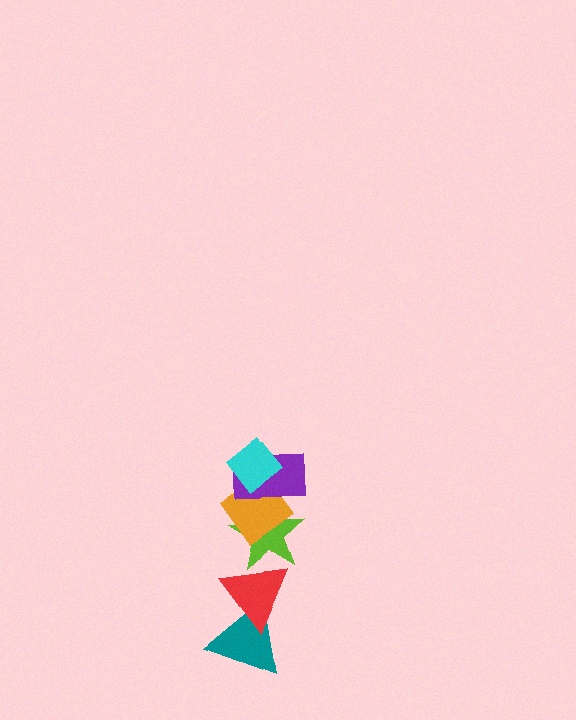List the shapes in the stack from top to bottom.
From top to bottom: the cyan diamond, the purple rectangle, the orange diamond, the lime star, the red triangle, the teal triangle.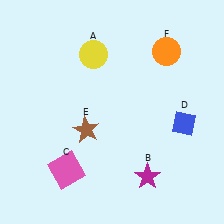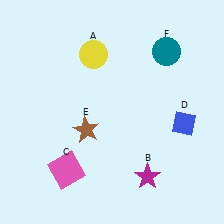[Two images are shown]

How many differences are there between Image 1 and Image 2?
There is 1 difference between the two images.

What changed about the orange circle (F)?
In Image 1, F is orange. In Image 2, it changed to teal.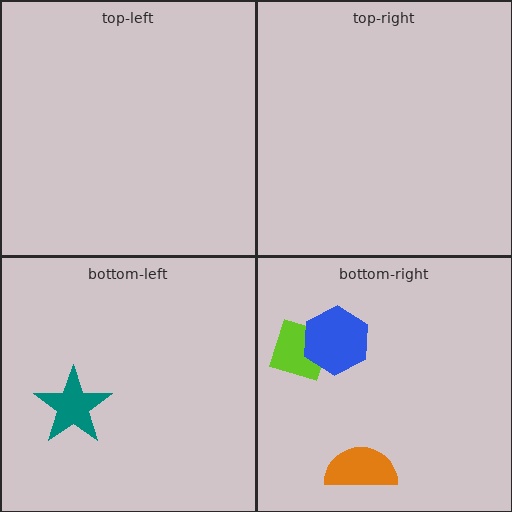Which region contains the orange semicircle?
The bottom-right region.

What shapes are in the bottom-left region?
The teal star.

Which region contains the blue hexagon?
The bottom-right region.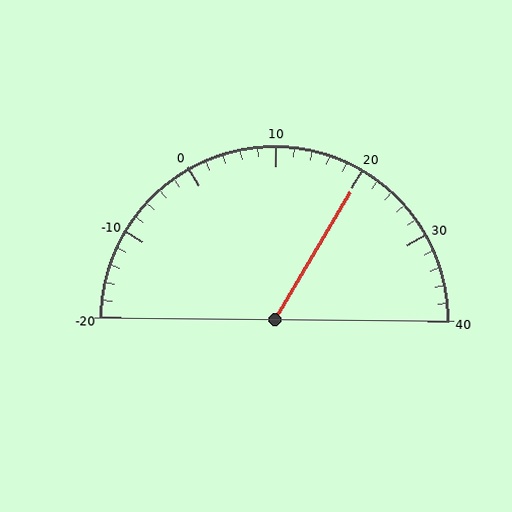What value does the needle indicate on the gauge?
The needle indicates approximately 20.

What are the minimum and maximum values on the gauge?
The gauge ranges from -20 to 40.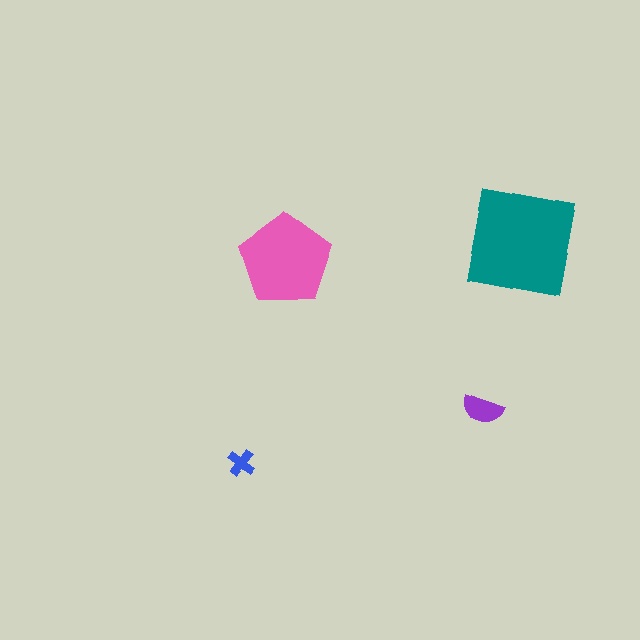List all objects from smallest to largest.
The blue cross, the purple semicircle, the pink pentagon, the teal square.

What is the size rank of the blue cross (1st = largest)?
4th.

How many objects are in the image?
There are 4 objects in the image.